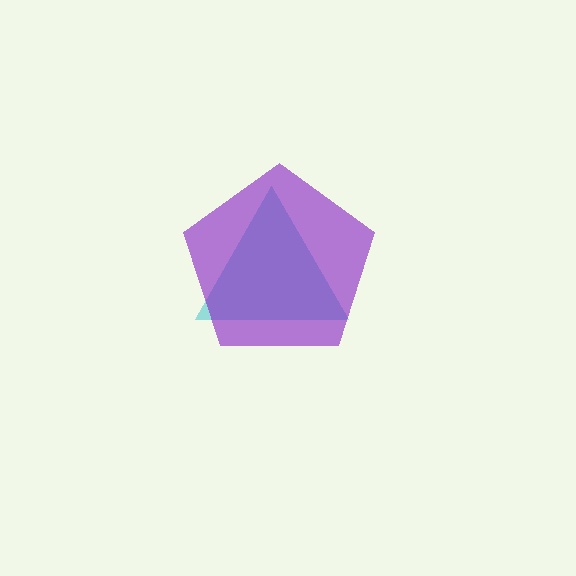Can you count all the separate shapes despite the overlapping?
Yes, there are 2 separate shapes.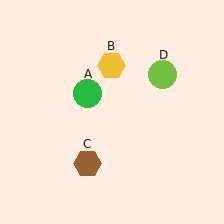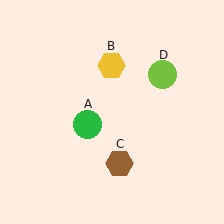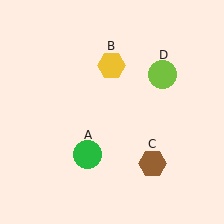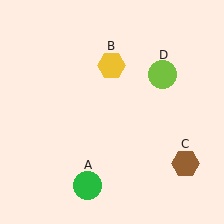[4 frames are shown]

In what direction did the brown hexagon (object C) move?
The brown hexagon (object C) moved right.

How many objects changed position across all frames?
2 objects changed position: green circle (object A), brown hexagon (object C).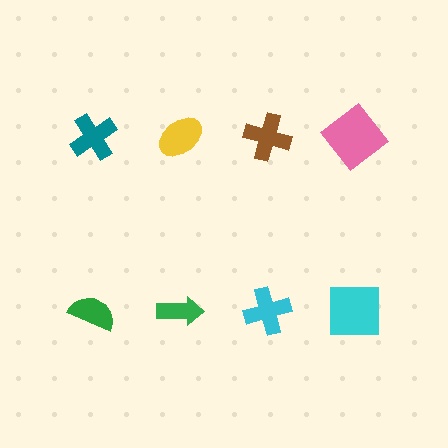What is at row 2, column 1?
A green semicircle.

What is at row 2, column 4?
A cyan square.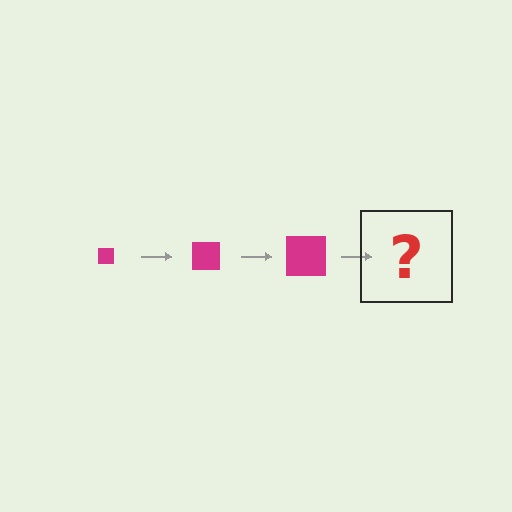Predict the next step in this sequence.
The next step is a magenta square, larger than the previous one.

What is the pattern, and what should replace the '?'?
The pattern is that the square gets progressively larger each step. The '?' should be a magenta square, larger than the previous one.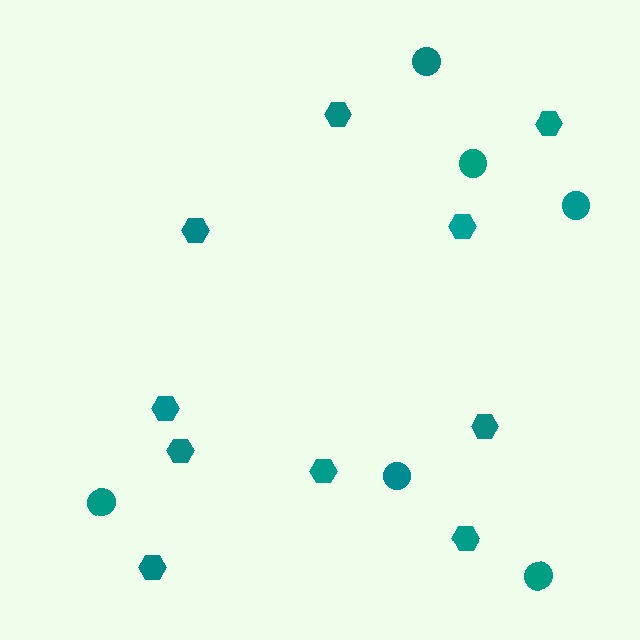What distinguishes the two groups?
There are 2 groups: one group of circles (6) and one group of hexagons (10).